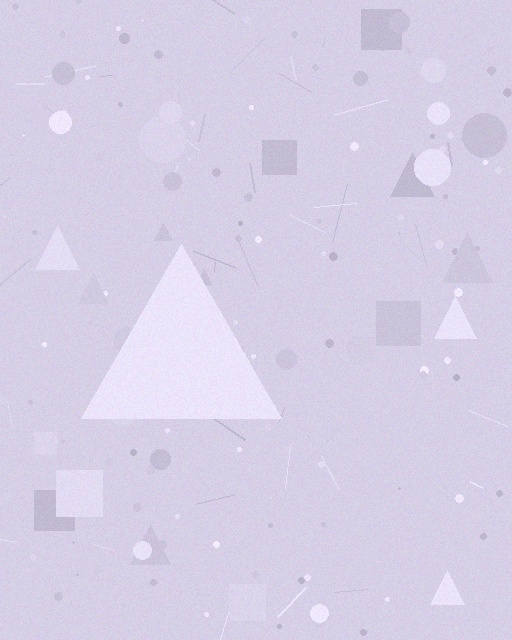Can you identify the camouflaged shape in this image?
The camouflaged shape is a triangle.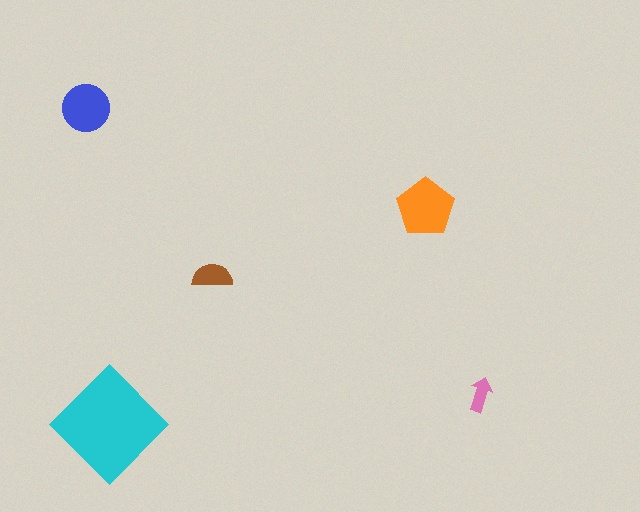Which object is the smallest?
The pink arrow.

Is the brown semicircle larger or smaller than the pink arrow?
Larger.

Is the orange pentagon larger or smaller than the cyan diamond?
Smaller.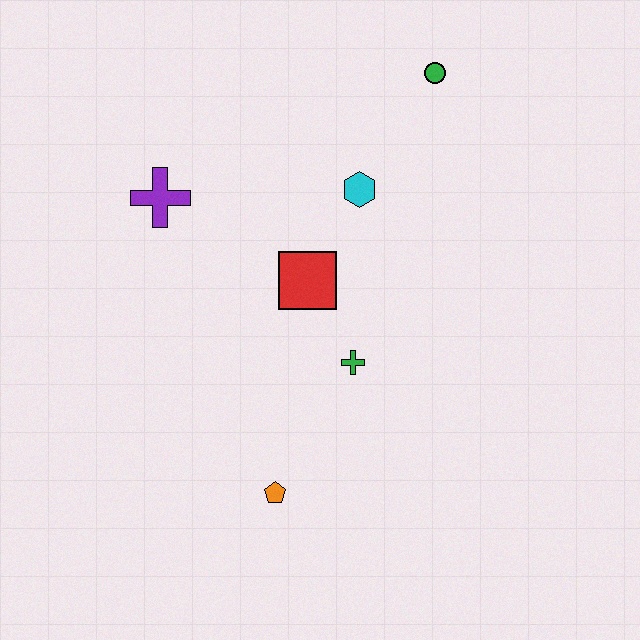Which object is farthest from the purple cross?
The orange pentagon is farthest from the purple cross.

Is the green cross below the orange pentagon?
No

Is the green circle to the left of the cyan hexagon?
No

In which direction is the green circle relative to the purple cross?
The green circle is to the right of the purple cross.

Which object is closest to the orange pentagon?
The green cross is closest to the orange pentagon.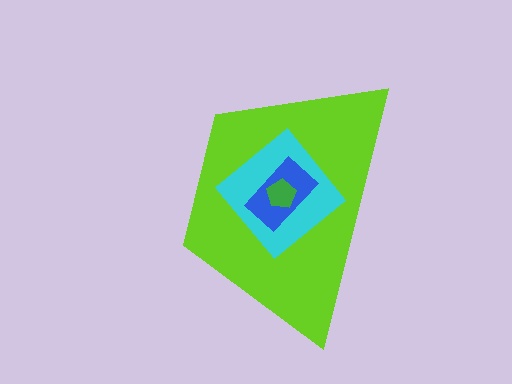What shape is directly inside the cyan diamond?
The blue rectangle.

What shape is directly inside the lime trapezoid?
The cyan diamond.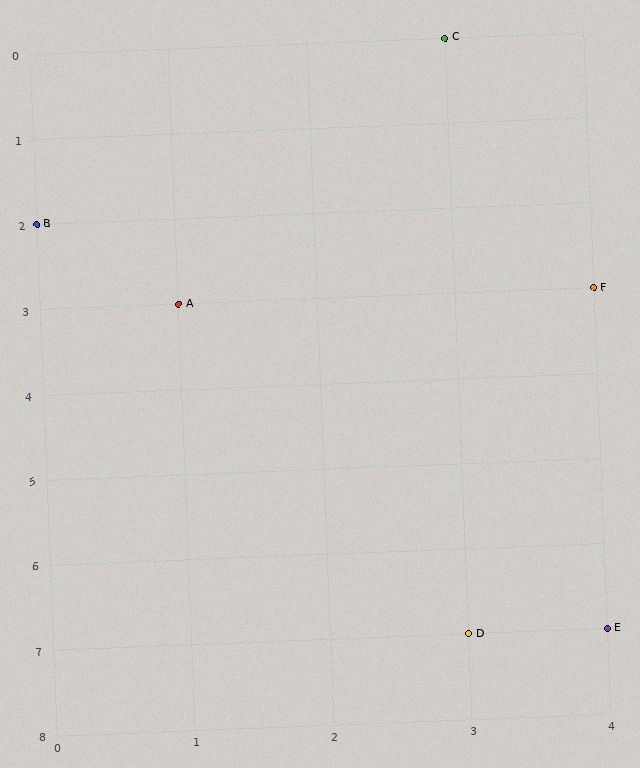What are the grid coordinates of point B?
Point B is at grid coordinates (0, 2).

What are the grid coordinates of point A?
Point A is at grid coordinates (1, 3).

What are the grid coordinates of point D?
Point D is at grid coordinates (3, 7).